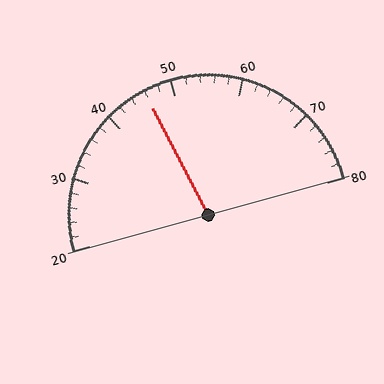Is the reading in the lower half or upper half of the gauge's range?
The reading is in the lower half of the range (20 to 80).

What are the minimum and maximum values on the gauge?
The gauge ranges from 20 to 80.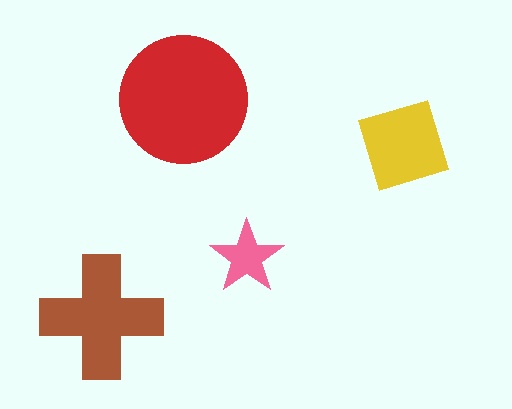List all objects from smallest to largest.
The pink star, the yellow diamond, the brown cross, the red circle.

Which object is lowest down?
The brown cross is bottommost.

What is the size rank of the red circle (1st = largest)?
1st.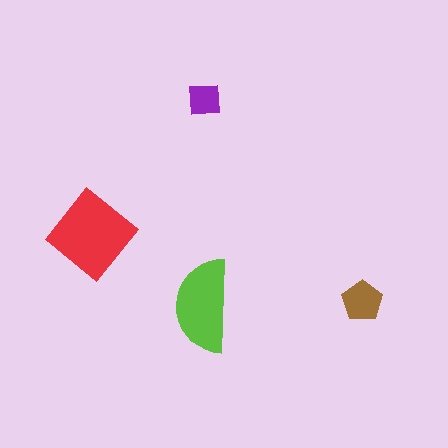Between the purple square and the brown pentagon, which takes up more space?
The brown pentagon.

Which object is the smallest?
The purple square.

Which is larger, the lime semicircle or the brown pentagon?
The lime semicircle.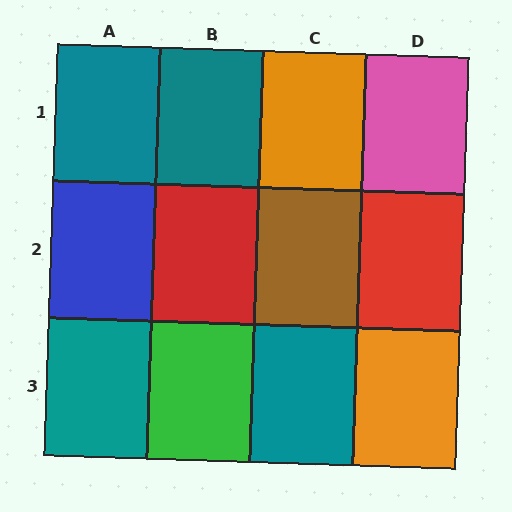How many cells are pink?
1 cell is pink.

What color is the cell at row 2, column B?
Red.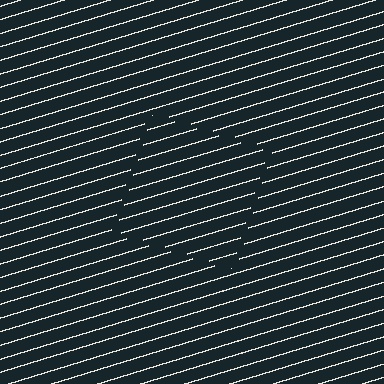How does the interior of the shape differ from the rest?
The interior of the shape contains the same grating, shifted by half a period — the contour is defined by the phase discontinuity where line-ends from the inner and outer gratings abut.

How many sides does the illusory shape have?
4 sides — the line-ends trace a square.